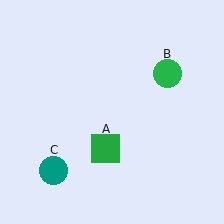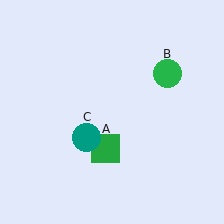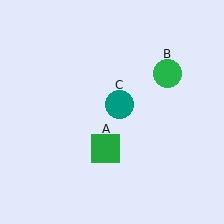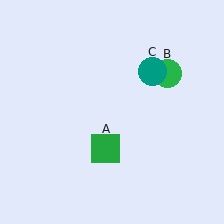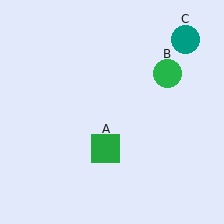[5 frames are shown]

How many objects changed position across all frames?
1 object changed position: teal circle (object C).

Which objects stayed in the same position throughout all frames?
Green square (object A) and green circle (object B) remained stationary.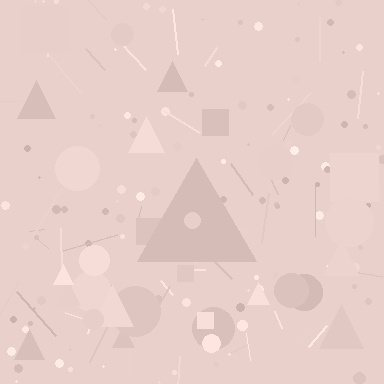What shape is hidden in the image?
A triangle is hidden in the image.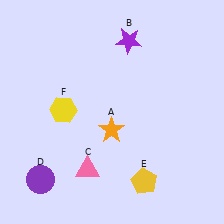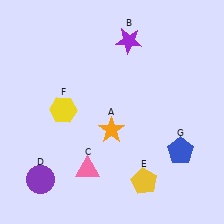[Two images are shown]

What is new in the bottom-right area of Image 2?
A blue pentagon (G) was added in the bottom-right area of Image 2.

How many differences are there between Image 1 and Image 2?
There is 1 difference between the two images.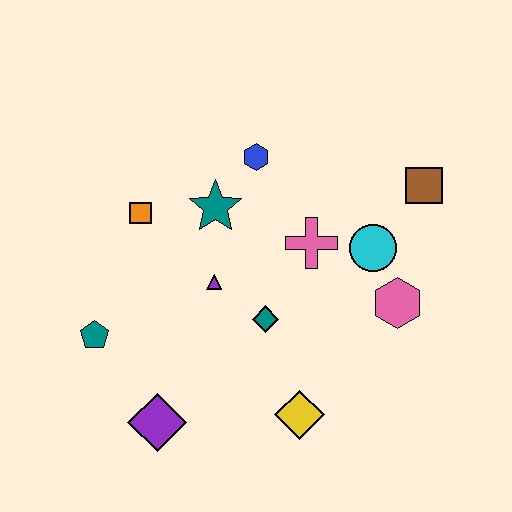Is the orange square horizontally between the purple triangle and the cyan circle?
No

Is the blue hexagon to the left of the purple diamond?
No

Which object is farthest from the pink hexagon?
The teal pentagon is farthest from the pink hexagon.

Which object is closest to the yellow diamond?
The teal diamond is closest to the yellow diamond.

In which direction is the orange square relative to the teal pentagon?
The orange square is above the teal pentagon.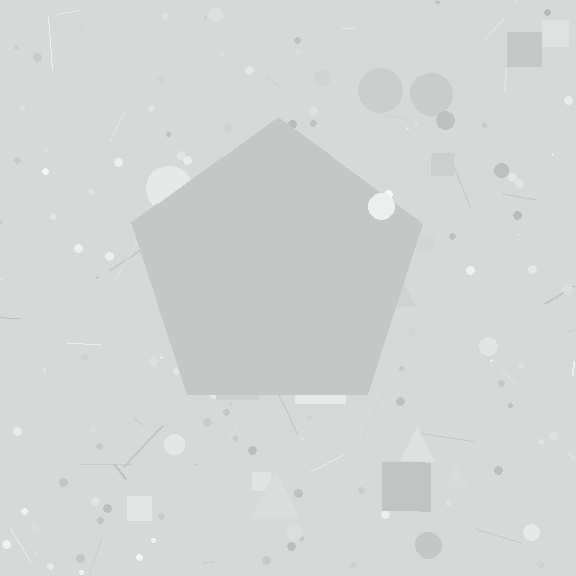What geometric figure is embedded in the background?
A pentagon is embedded in the background.